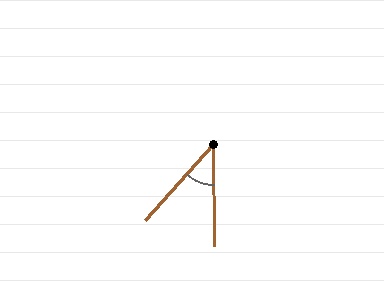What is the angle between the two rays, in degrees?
Approximately 43 degrees.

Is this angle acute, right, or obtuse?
It is acute.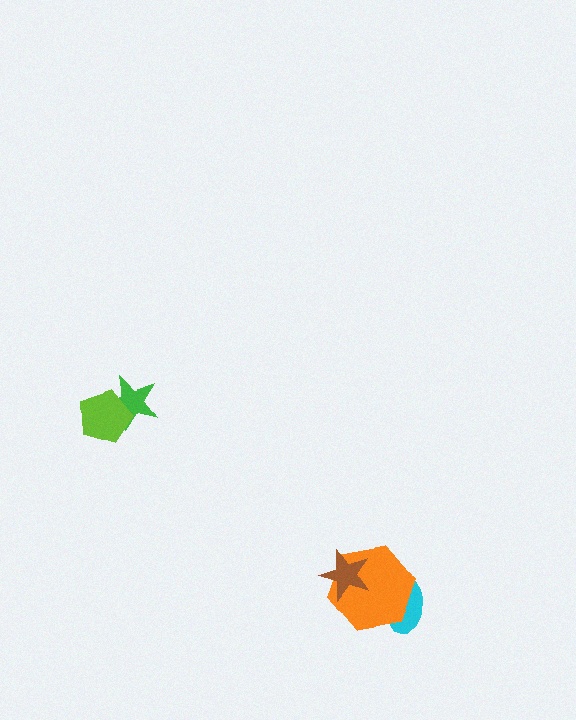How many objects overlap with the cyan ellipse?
1 object overlaps with the cyan ellipse.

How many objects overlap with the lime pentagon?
1 object overlaps with the lime pentagon.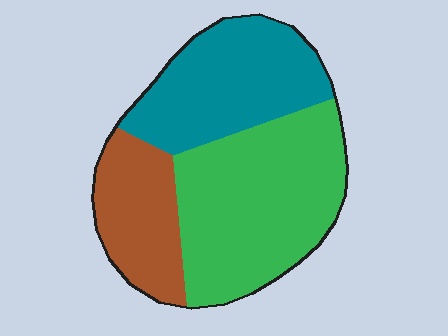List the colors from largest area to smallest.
From largest to smallest: green, teal, brown.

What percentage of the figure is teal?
Teal takes up about one third (1/3) of the figure.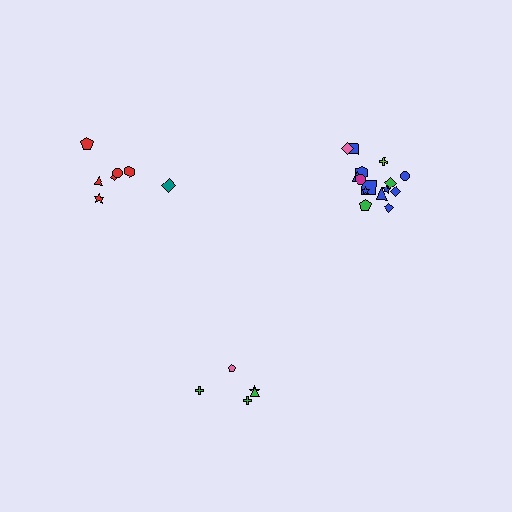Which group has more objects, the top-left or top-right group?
The top-right group.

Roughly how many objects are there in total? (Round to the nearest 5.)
Roughly 25 objects in total.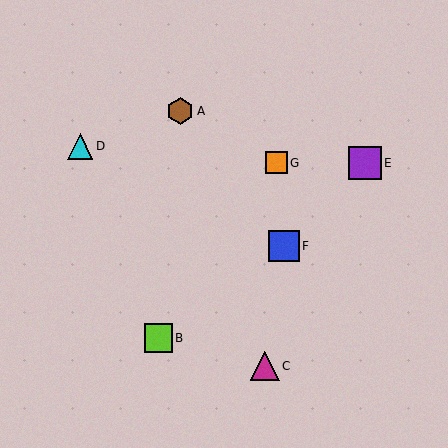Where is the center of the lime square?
The center of the lime square is at (158, 338).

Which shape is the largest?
The purple square (labeled E) is the largest.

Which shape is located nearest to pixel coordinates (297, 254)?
The blue square (labeled F) at (284, 246) is nearest to that location.